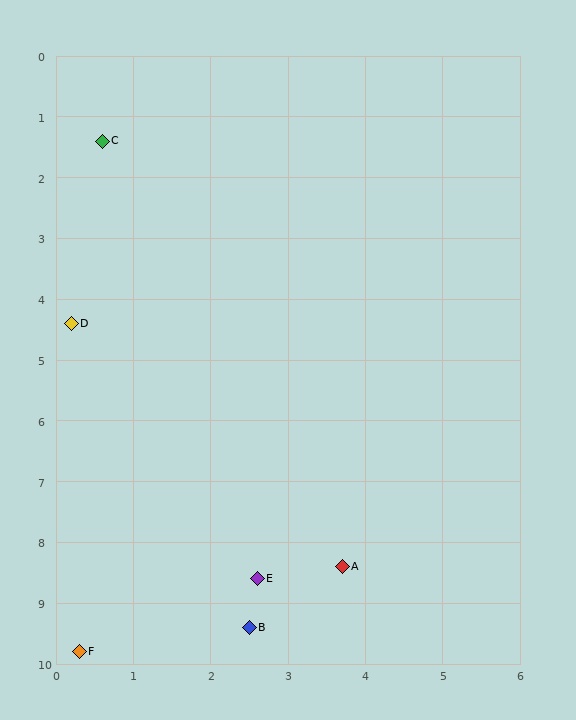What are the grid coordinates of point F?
Point F is at approximately (0.3, 9.8).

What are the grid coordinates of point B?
Point B is at approximately (2.5, 9.4).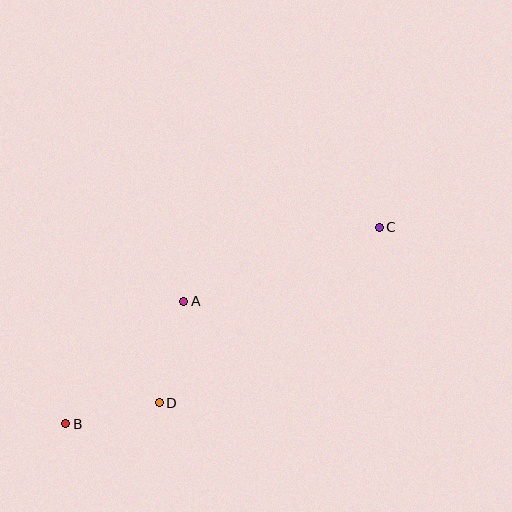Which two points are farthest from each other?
Points B and C are farthest from each other.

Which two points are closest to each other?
Points B and D are closest to each other.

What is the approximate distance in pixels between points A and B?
The distance between A and B is approximately 170 pixels.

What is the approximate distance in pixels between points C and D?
The distance between C and D is approximately 282 pixels.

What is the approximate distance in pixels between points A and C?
The distance between A and C is approximately 209 pixels.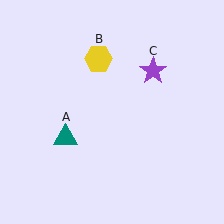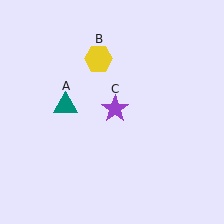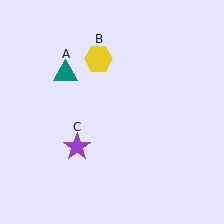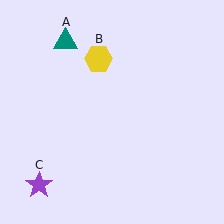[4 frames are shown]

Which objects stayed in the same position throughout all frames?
Yellow hexagon (object B) remained stationary.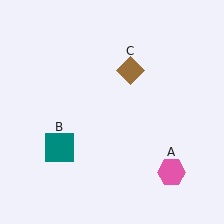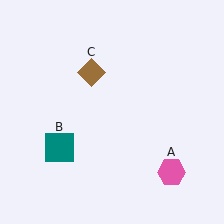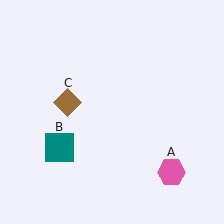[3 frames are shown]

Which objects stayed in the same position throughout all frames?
Pink hexagon (object A) and teal square (object B) remained stationary.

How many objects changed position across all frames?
1 object changed position: brown diamond (object C).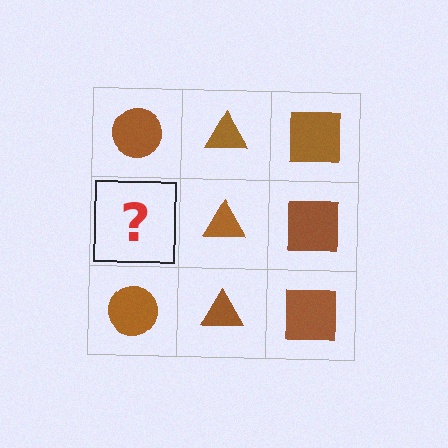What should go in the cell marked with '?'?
The missing cell should contain a brown circle.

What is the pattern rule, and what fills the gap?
The rule is that each column has a consistent shape. The gap should be filled with a brown circle.